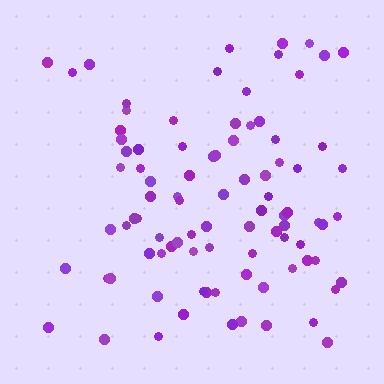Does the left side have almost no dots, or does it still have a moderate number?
Still a moderate number, just noticeably fewer than the right.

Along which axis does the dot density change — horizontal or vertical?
Horizontal.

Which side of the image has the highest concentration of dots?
The right.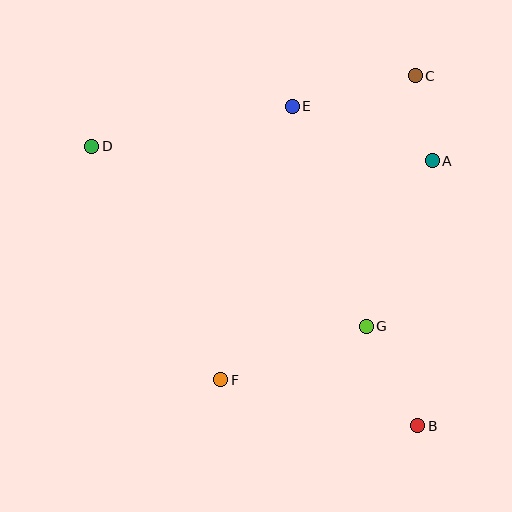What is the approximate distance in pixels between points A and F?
The distance between A and F is approximately 304 pixels.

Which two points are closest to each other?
Points A and C are closest to each other.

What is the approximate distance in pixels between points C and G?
The distance between C and G is approximately 255 pixels.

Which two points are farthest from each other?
Points B and D are farthest from each other.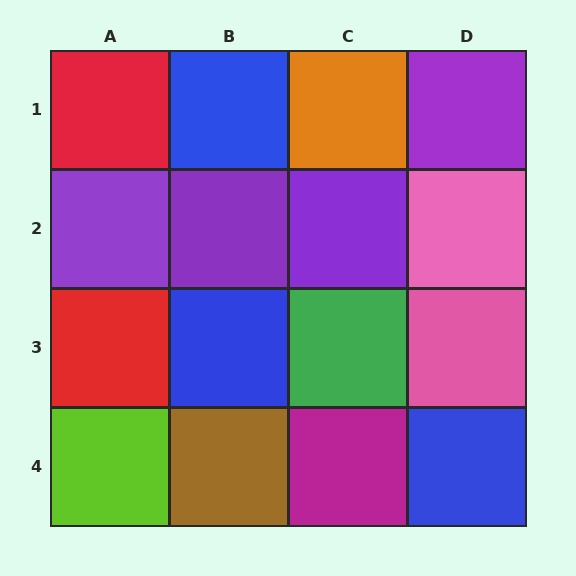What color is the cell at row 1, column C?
Orange.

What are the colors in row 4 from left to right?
Lime, brown, magenta, blue.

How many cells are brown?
1 cell is brown.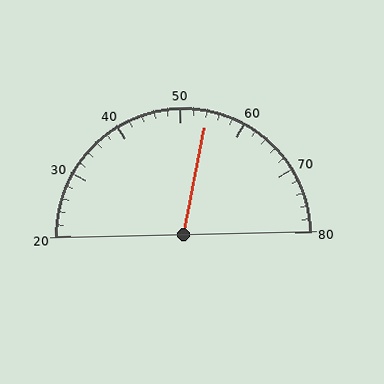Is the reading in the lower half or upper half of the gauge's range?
The reading is in the upper half of the range (20 to 80).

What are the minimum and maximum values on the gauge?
The gauge ranges from 20 to 80.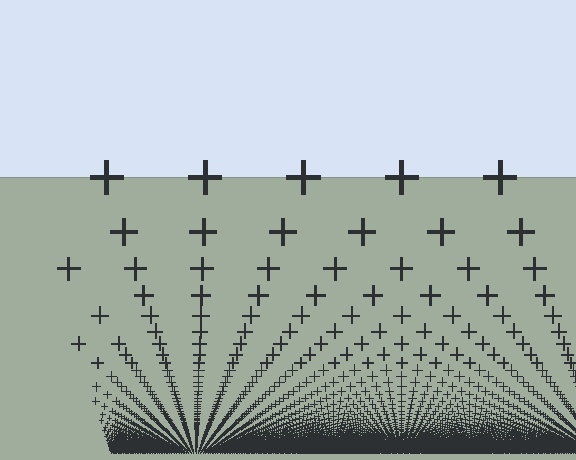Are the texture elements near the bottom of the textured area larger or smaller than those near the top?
Smaller. The gradient is inverted — elements near the bottom are smaller and denser.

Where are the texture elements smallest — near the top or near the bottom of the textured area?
Near the bottom.